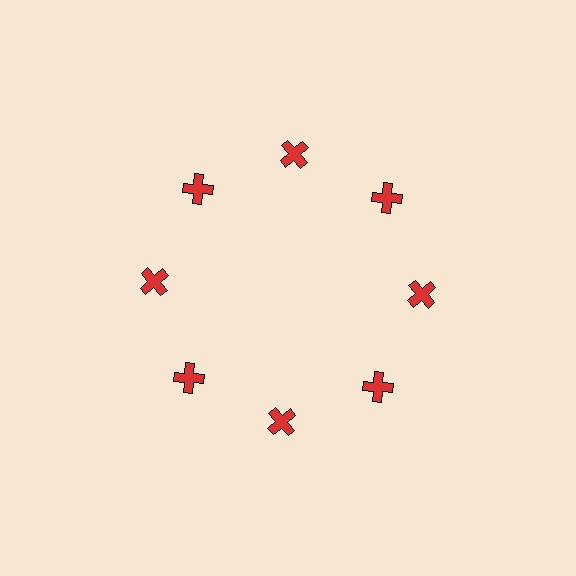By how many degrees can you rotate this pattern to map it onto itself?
The pattern maps onto itself every 45 degrees of rotation.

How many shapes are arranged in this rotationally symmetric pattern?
There are 8 shapes, arranged in 8 groups of 1.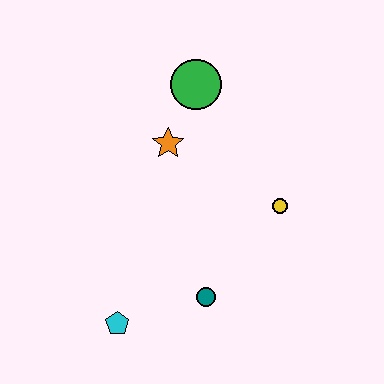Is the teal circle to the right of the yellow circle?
No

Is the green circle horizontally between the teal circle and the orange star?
Yes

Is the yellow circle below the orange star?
Yes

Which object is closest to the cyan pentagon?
The teal circle is closest to the cyan pentagon.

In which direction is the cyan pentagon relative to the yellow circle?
The cyan pentagon is to the left of the yellow circle.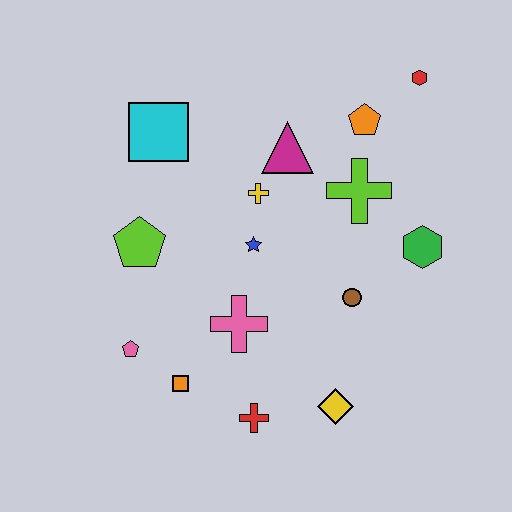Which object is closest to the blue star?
The yellow cross is closest to the blue star.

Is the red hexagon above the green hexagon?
Yes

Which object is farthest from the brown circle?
The cyan square is farthest from the brown circle.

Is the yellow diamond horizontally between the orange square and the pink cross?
No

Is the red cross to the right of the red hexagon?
No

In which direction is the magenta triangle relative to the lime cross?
The magenta triangle is to the left of the lime cross.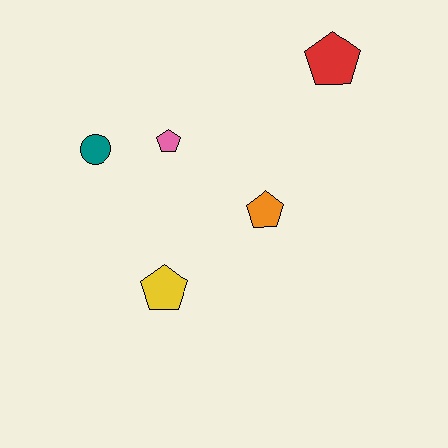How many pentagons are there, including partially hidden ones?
There are 4 pentagons.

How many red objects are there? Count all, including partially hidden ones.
There is 1 red object.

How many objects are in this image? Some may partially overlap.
There are 5 objects.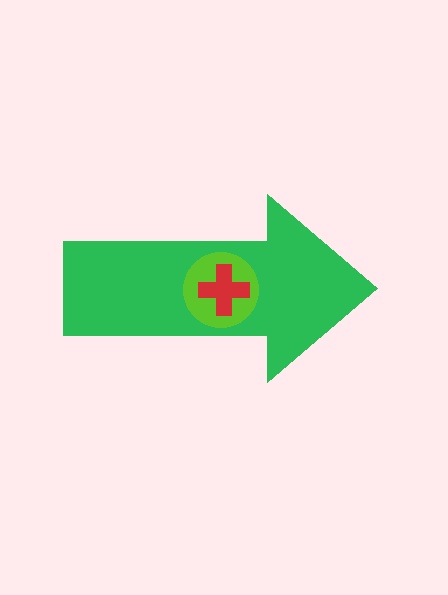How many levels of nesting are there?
3.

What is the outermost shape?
The green arrow.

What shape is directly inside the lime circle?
The red cross.